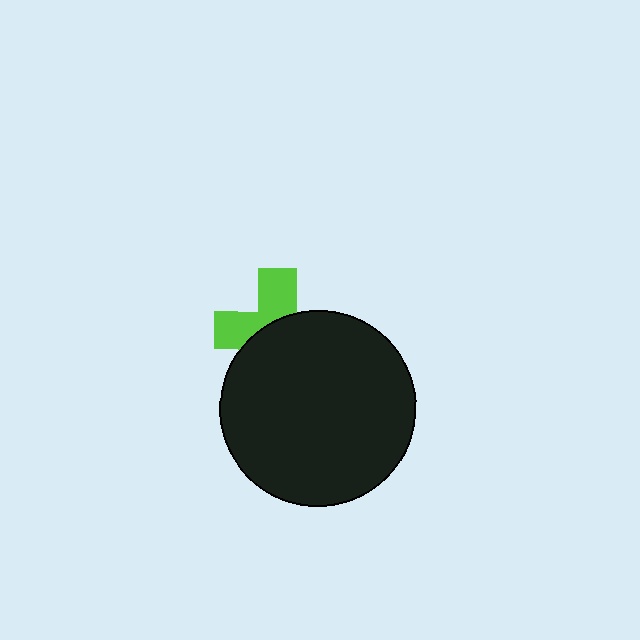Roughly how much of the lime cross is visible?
A small part of it is visible (roughly 43%).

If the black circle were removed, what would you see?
You would see the complete lime cross.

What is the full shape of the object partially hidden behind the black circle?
The partially hidden object is a lime cross.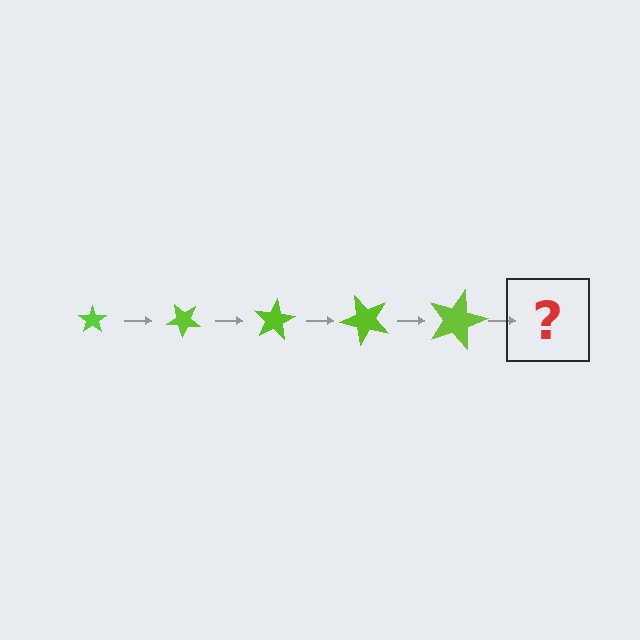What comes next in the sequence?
The next element should be a star, larger than the previous one and rotated 200 degrees from the start.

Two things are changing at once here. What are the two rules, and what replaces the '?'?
The two rules are that the star grows larger each step and it rotates 40 degrees each step. The '?' should be a star, larger than the previous one and rotated 200 degrees from the start.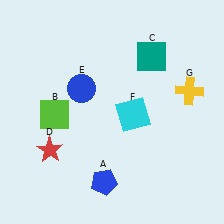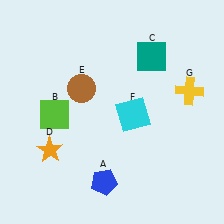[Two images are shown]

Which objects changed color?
D changed from red to orange. E changed from blue to brown.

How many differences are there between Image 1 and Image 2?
There are 2 differences between the two images.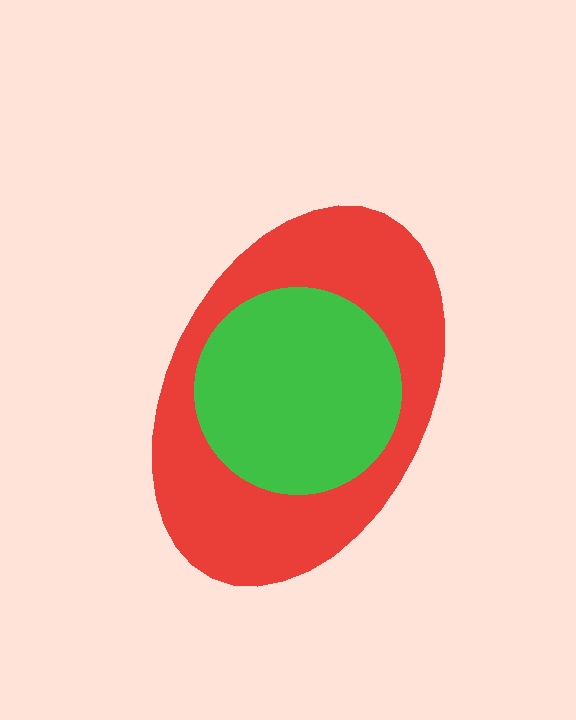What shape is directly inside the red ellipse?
The green circle.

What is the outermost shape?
The red ellipse.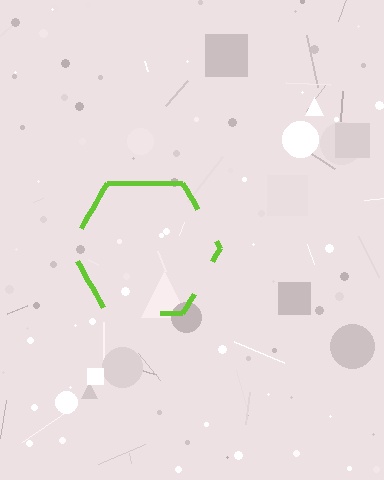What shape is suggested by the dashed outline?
The dashed outline suggests a hexagon.